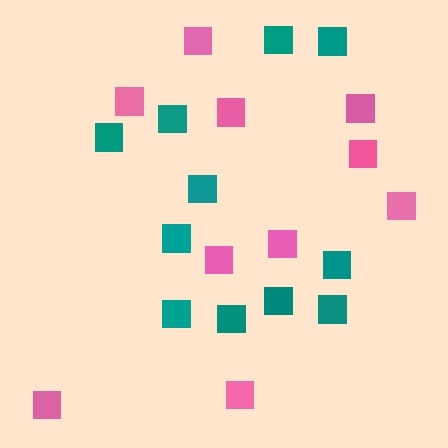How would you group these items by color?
There are 2 groups: one group of teal squares (11) and one group of pink squares (10).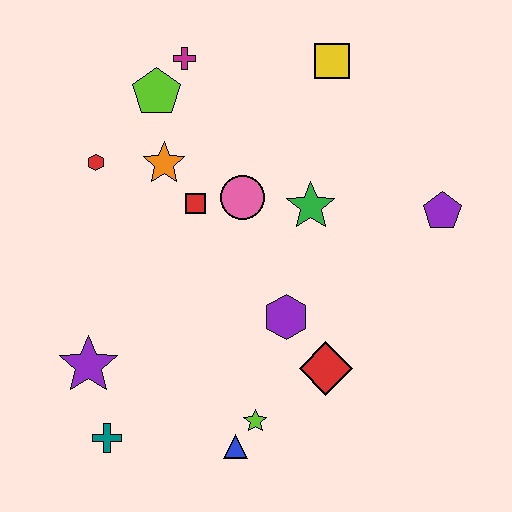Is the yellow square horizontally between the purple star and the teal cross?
No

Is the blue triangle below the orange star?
Yes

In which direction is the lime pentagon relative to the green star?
The lime pentagon is to the left of the green star.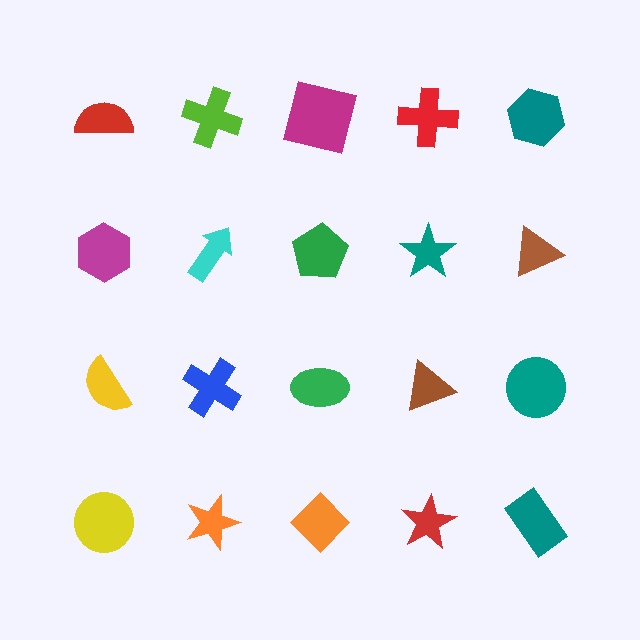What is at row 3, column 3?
A green ellipse.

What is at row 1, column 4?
A red cross.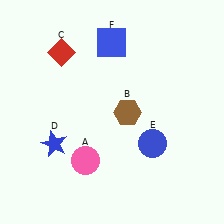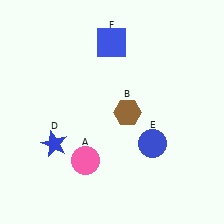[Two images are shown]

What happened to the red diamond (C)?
The red diamond (C) was removed in Image 2. It was in the top-left area of Image 1.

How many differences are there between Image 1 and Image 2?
There is 1 difference between the two images.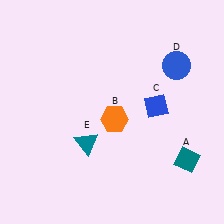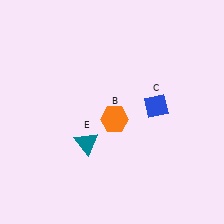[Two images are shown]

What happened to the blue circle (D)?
The blue circle (D) was removed in Image 2. It was in the top-right area of Image 1.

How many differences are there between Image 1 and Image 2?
There are 2 differences between the two images.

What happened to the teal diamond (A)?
The teal diamond (A) was removed in Image 2. It was in the bottom-right area of Image 1.